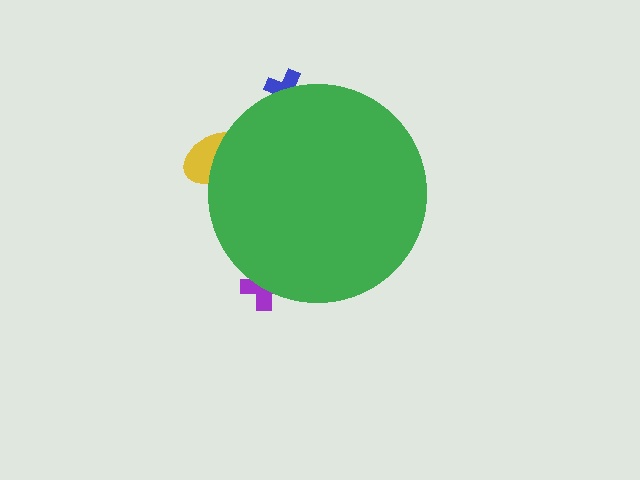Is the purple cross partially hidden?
Yes, the purple cross is partially hidden behind the green circle.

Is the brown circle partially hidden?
Yes, the brown circle is partially hidden behind the green circle.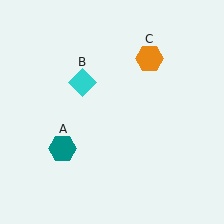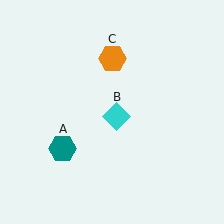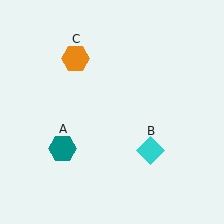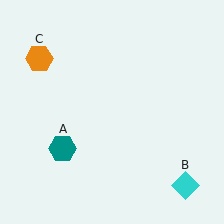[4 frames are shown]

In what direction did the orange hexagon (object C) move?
The orange hexagon (object C) moved left.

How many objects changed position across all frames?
2 objects changed position: cyan diamond (object B), orange hexagon (object C).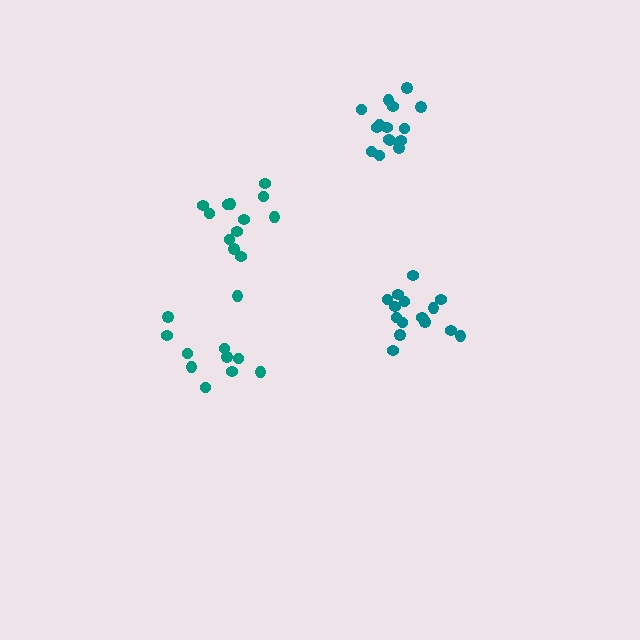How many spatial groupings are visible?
There are 4 spatial groupings.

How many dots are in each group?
Group 1: 15 dots, Group 2: 12 dots, Group 3: 11 dots, Group 4: 15 dots (53 total).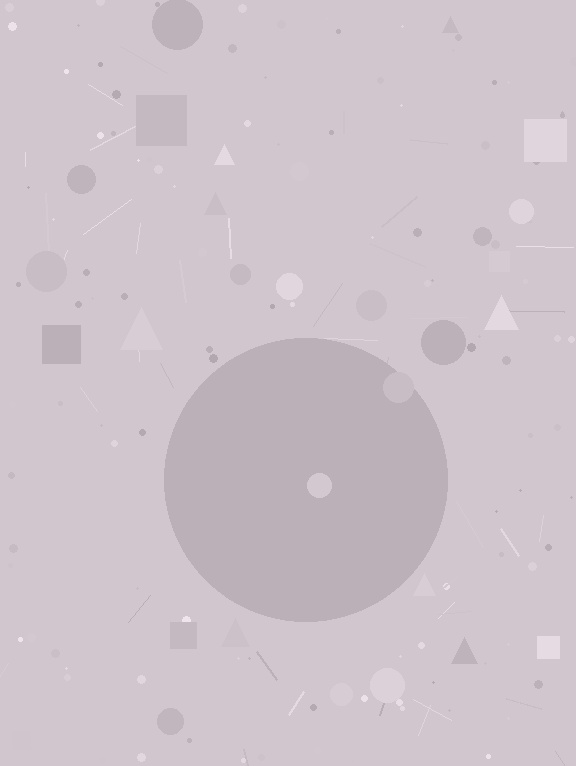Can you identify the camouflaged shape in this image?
The camouflaged shape is a circle.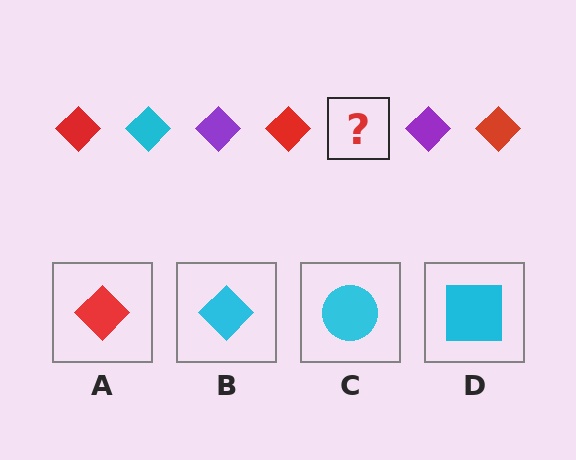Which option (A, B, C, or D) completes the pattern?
B.